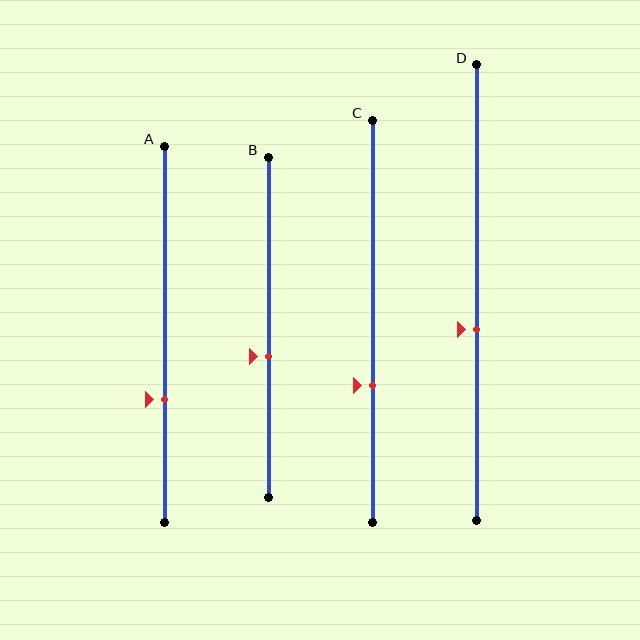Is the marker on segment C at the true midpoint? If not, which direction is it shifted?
No, the marker on segment C is shifted downward by about 16% of the segment length.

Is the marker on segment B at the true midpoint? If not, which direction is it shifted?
No, the marker on segment B is shifted downward by about 8% of the segment length.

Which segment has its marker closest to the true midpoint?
Segment D has its marker closest to the true midpoint.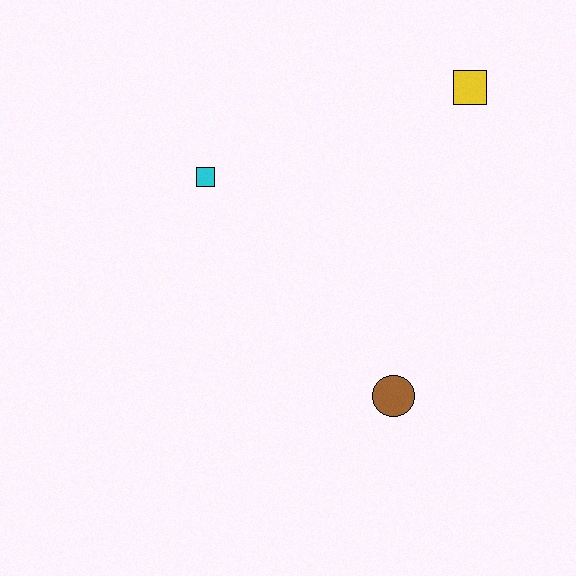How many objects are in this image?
There are 3 objects.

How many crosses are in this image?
There are no crosses.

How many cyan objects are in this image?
There is 1 cyan object.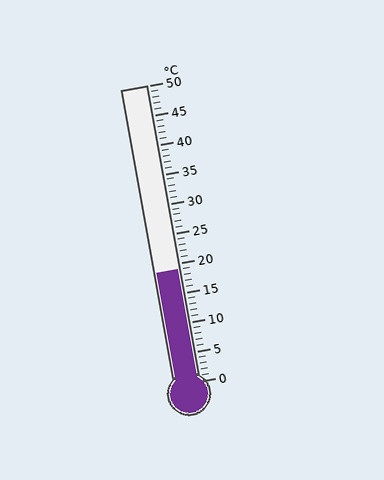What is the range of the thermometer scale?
The thermometer scale ranges from 0°C to 50°C.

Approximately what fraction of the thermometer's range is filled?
The thermometer is filled to approximately 40% of its range.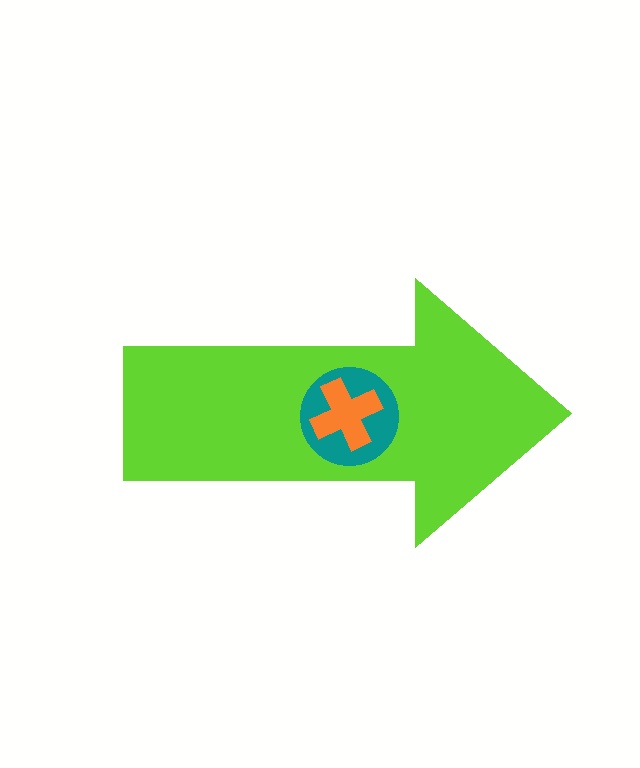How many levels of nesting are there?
3.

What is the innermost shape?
The orange cross.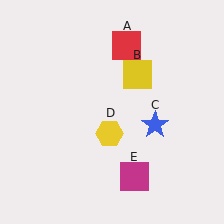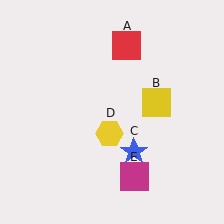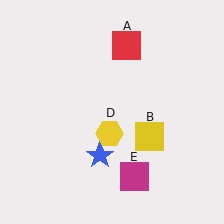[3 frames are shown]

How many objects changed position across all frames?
2 objects changed position: yellow square (object B), blue star (object C).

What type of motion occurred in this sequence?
The yellow square (object B), blue star (object C) rotated clockwise around the center of the scene.